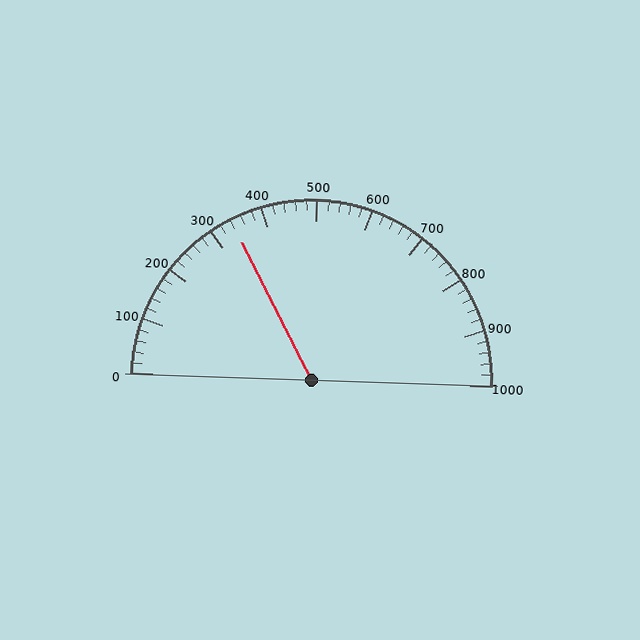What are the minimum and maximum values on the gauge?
The gauge ranges from 0 to 1000.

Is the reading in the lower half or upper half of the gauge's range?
The reading is in the lower half of the range (0 to 1000).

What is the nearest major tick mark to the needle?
The nearest major tick mark is 300.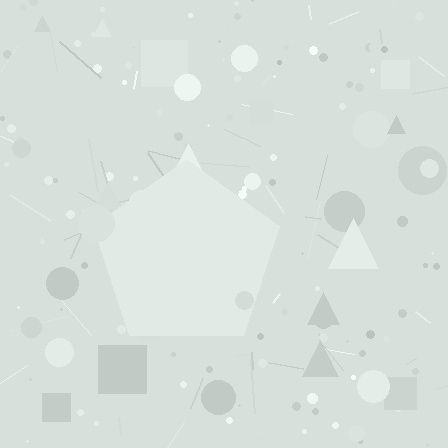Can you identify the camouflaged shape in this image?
The camouflaged shape is a pentagon.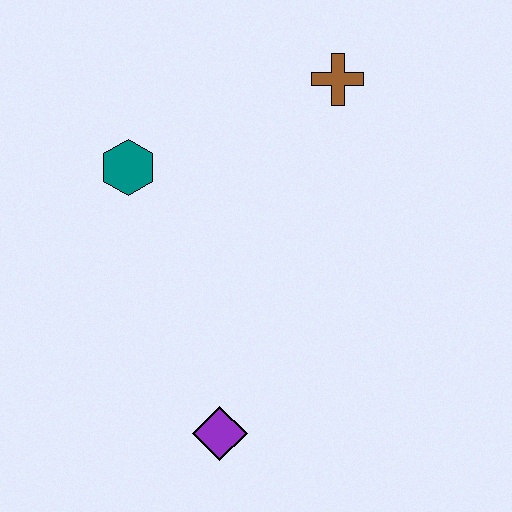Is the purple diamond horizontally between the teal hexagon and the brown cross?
Yes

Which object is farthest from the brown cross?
The purple diamond is farthest from the brown cross.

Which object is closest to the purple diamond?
The teal hexagon is closest to the purple diamond.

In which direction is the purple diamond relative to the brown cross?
The purple diamond is below the brown cross.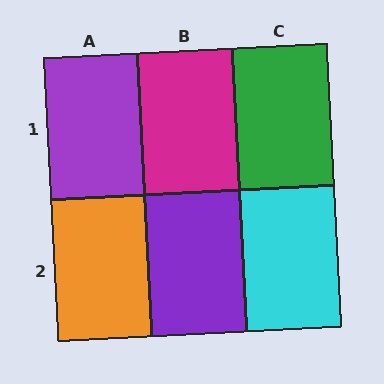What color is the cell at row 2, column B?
Purple.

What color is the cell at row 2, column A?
Orange.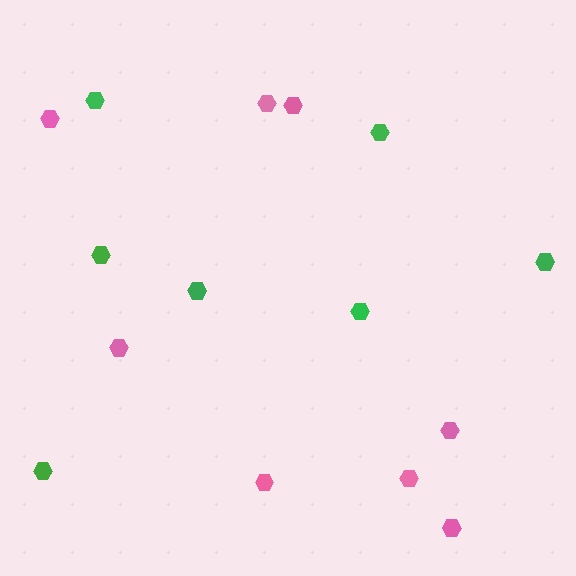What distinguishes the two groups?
There are 2 groups: one group of pink hexagons (8) and one group of green hexagons (7).